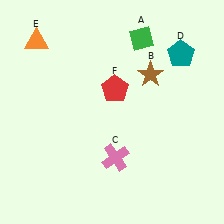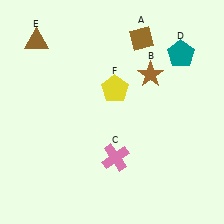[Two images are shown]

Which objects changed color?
A changed from green to brown. E changed from orange to brown. F changed from red to yellow.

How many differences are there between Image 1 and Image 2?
There are 3 differences between the two images.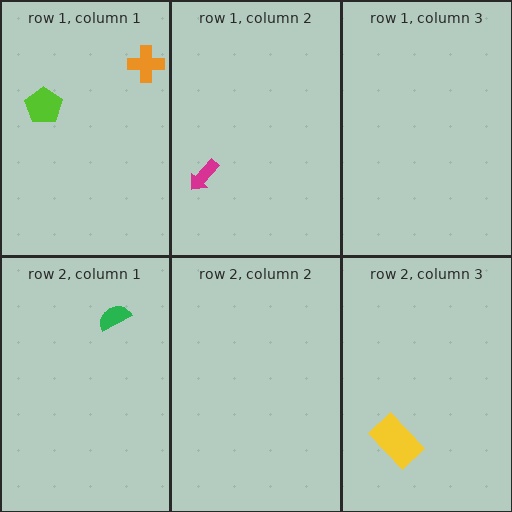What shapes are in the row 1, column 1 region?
The orange cross, the lime pentagon.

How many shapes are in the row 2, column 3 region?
1.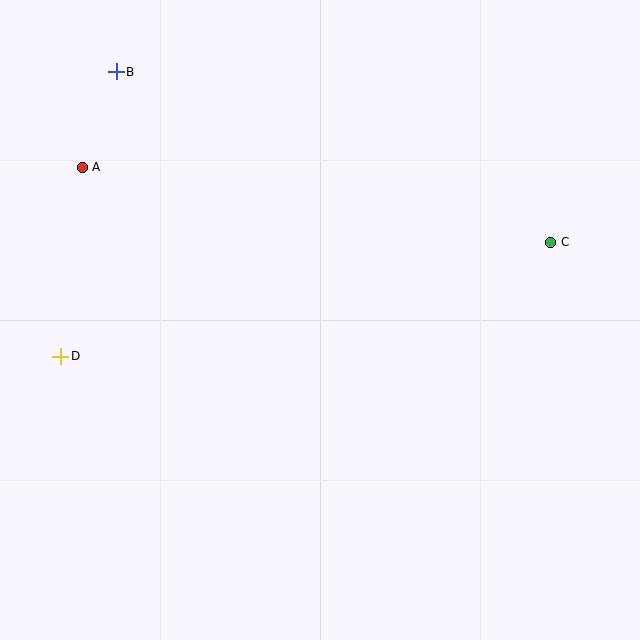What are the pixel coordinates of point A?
Point A is at (82, 167).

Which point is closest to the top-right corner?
Point C is closest to the top-right corner.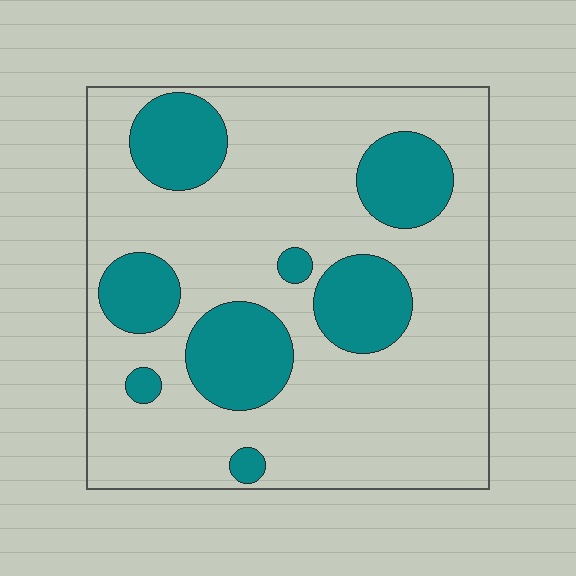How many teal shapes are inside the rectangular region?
8.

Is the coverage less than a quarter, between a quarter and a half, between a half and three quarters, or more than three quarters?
Between a quarter and a half.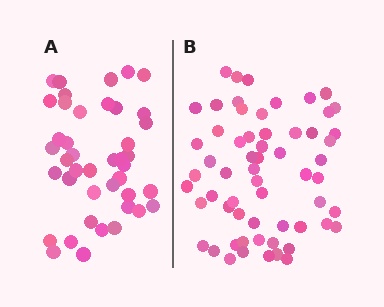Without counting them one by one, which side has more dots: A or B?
Region B (the right region) has more dots.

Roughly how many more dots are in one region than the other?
Region B has approximately 20 more dots than region A.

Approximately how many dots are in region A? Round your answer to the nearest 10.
About 40 dots. (The exact count is 42, which rounds to 40.)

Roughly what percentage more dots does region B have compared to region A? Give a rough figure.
About 45% more.